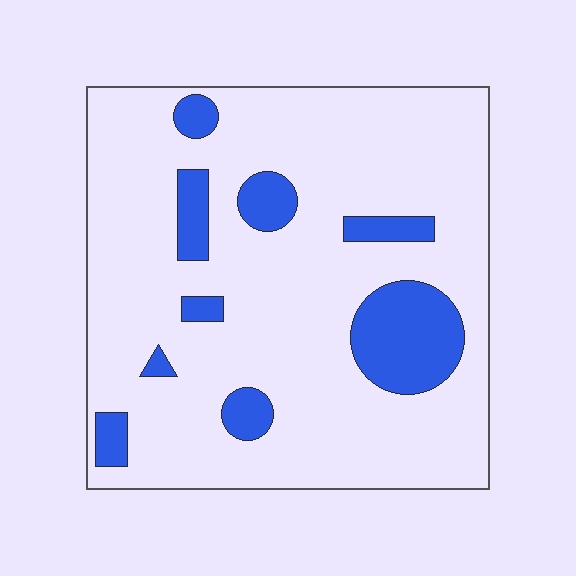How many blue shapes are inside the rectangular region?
9.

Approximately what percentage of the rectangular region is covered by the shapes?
Approximately 15%.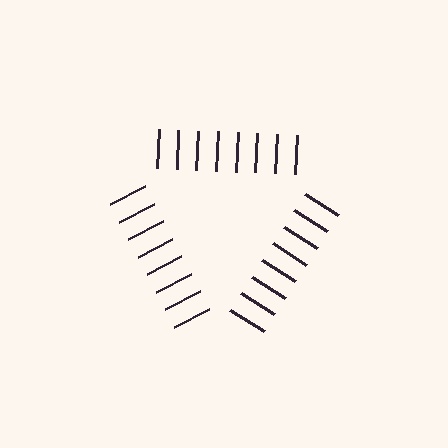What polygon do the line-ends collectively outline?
An illusory triangle — the line segments terminate on its edges but no continuous stroke is drawn.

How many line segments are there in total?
24 — 8 along each of the 3 edges.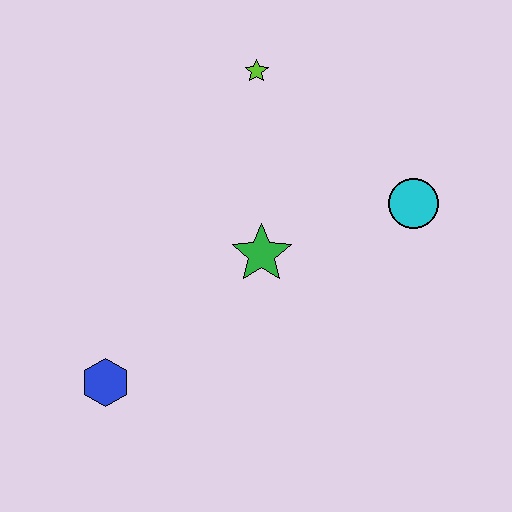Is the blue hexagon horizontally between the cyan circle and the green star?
No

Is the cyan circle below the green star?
No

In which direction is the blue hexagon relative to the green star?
The blue hexagon is to the left of the green star.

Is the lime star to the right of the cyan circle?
No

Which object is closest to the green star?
The cyan circle is closest to the green star.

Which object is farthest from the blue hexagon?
The cyan circle is farthest from the blue hexagon.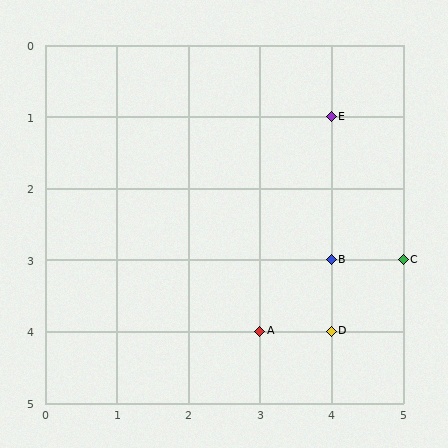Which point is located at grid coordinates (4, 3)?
Point B is at (4, 3).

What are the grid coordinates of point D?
Point D is at grid coordinates (4, 4).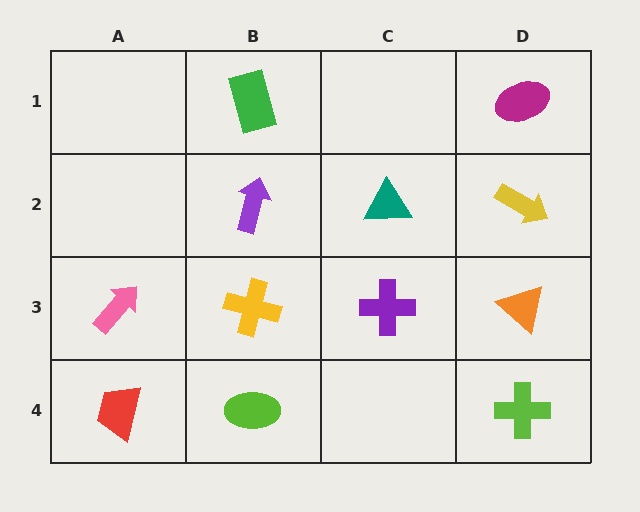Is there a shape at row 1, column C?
No, that cell is empty.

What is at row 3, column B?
A yellow cross.